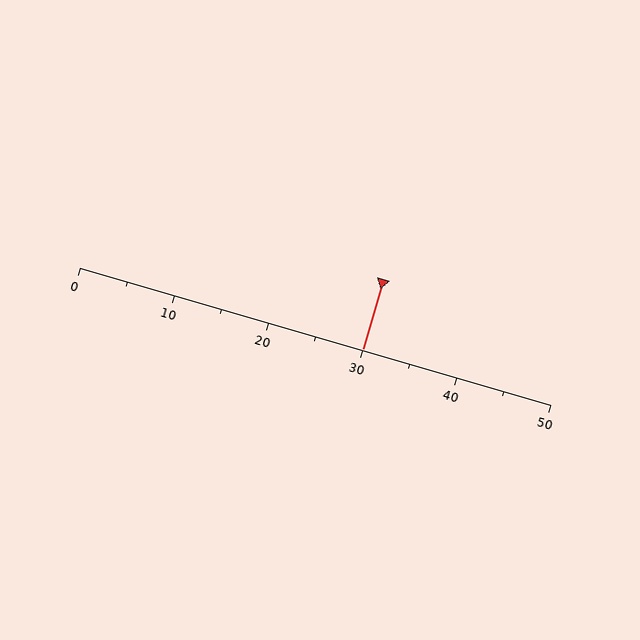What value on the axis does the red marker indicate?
The marker indicates approximately 30.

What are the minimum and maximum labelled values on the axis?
The axis runs from 0 to 50.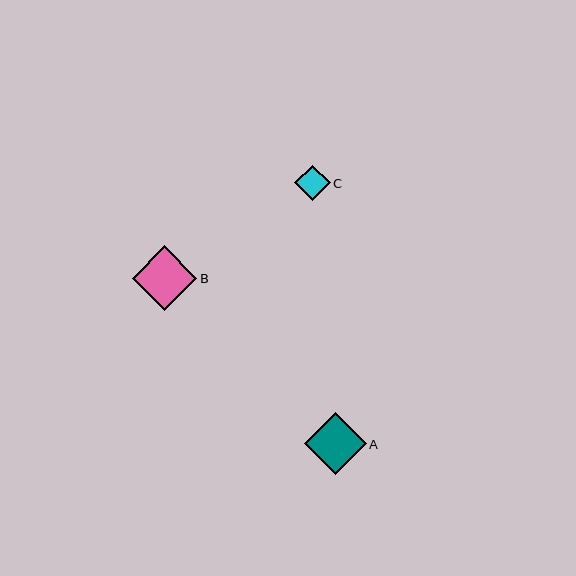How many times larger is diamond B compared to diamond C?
Diamond B is approximately 1.8 times the size of diamond C.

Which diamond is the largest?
Diamond B is the largest with a size of approximately 64 pixels.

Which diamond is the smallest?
Diamond C is the smallest with a size of approximately 35 pixels.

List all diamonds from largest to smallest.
From largest to smallest: B, A, C.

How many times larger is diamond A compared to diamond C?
Diamond A is approximately 1.7 times the size of diamond C.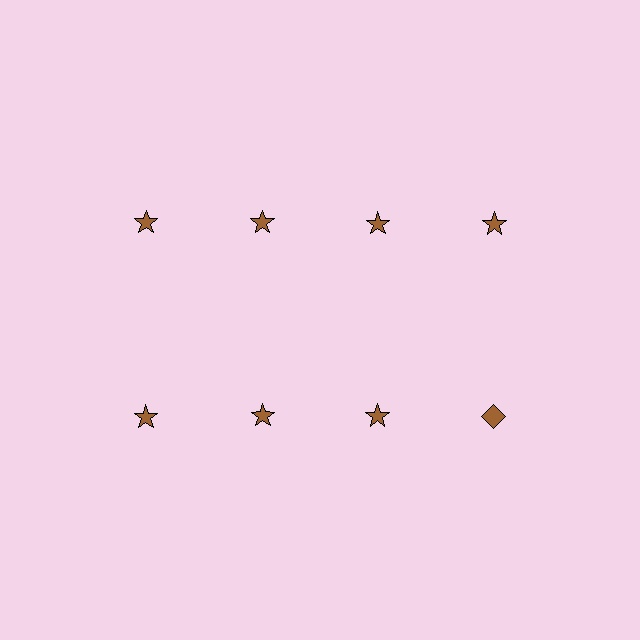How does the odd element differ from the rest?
It has a different shape: diamond instead of star.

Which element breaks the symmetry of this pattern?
The brown diamond in the second row, second from right column breaks the symmetry. All other shapes are brown stars.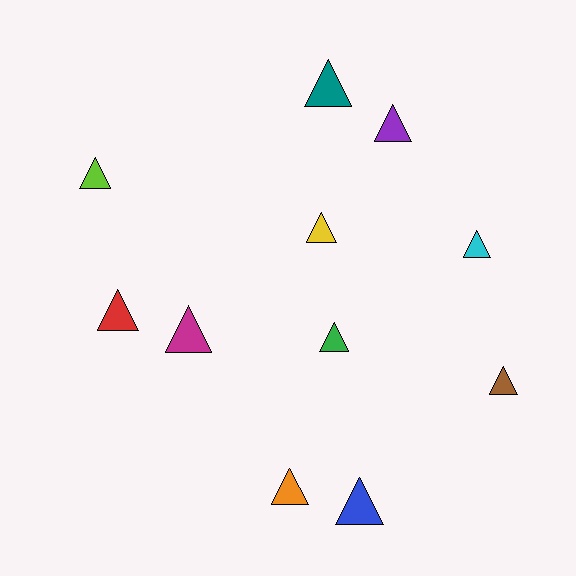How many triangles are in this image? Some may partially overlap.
There are 11 triangles.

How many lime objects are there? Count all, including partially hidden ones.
There is 1 lime object.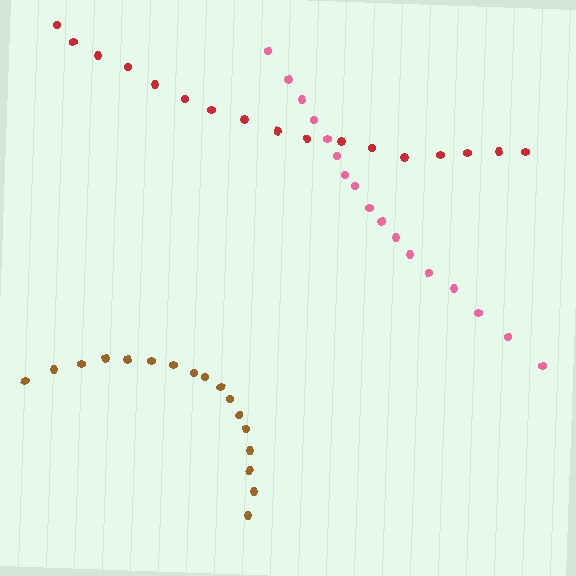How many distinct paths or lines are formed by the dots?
There are 3 distinct paths.